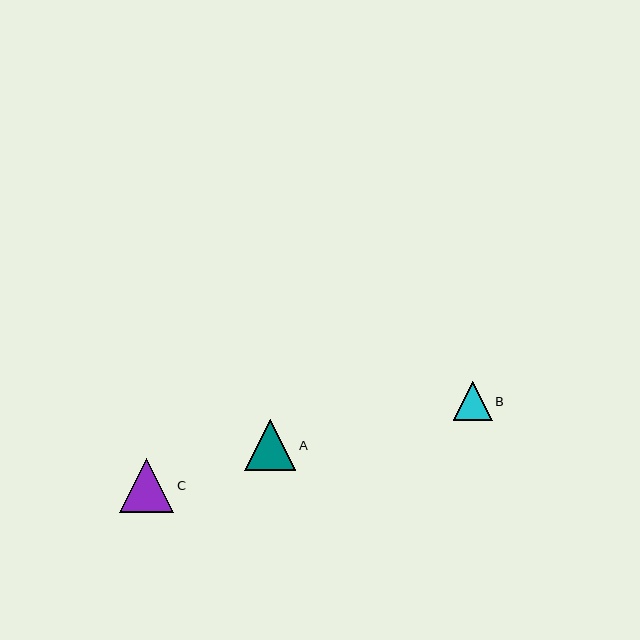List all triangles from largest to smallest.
From largest to smallest: C, A, B.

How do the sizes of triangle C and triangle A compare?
Triangle C and triangle A are approximately the same size.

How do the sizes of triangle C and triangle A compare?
Triangle C and triangle A are approximately the same size.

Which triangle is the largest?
Triangle C is the largest with a size of approximately 54 pixels.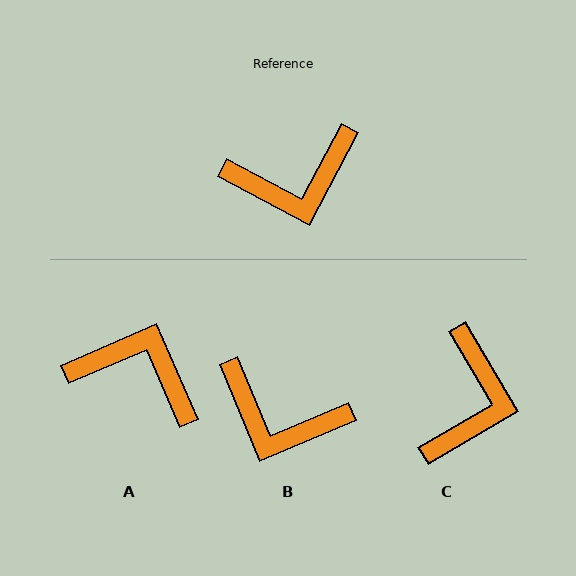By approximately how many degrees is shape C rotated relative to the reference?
Approximately 58 degrees counter-clockwise.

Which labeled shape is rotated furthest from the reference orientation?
A, about 141 degrees away.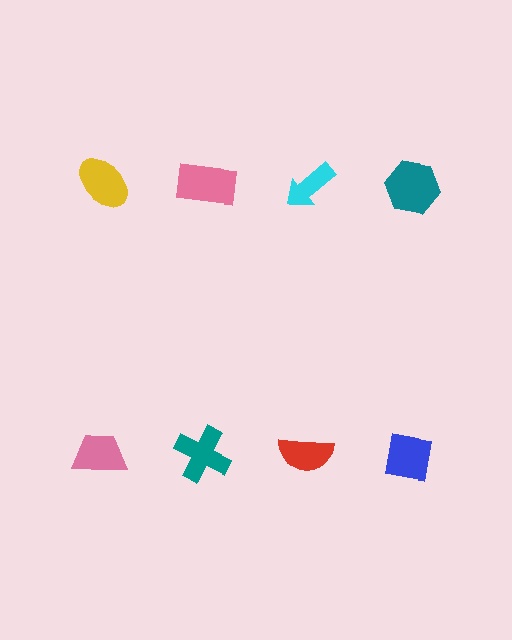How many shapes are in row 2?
4 shapes.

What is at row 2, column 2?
A teal cross.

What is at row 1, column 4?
A teal hexagon.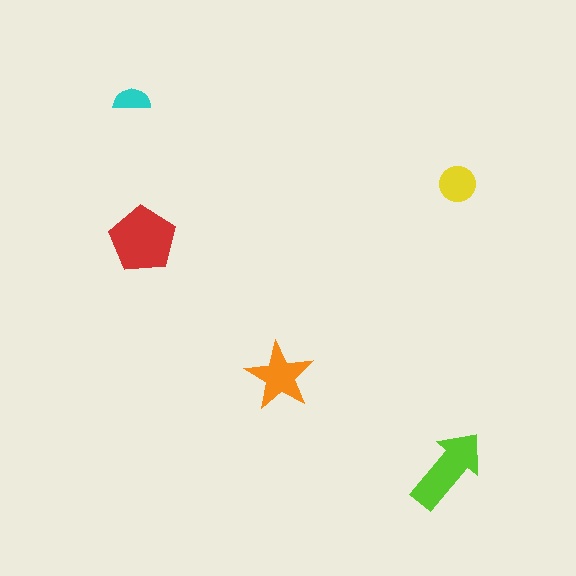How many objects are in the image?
There are 5 objects in the image.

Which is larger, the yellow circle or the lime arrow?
The lime arrow.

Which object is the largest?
The red pentagon.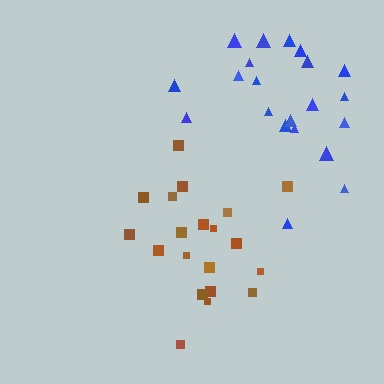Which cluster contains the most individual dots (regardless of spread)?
Blue (21).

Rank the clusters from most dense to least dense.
brown, blue.